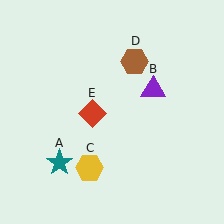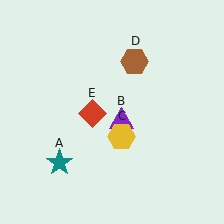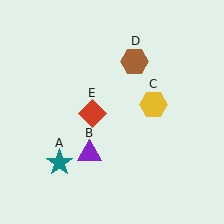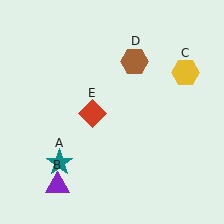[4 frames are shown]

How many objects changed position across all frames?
2 objects changed position: purple triangle (object B), yellow hexagon (object C).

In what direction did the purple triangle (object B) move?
The purple triangle (object B) moved down and to the left.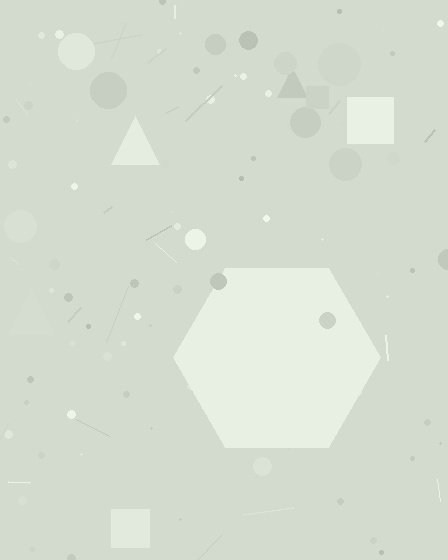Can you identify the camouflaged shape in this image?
The camouflaged shape is a hexagon.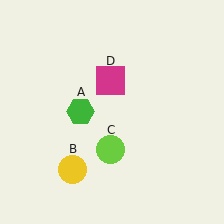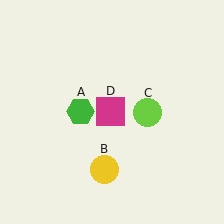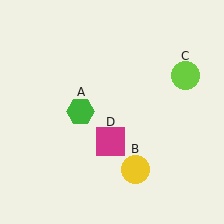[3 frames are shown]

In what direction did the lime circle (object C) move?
The lime circle (object C) moved up and to the right.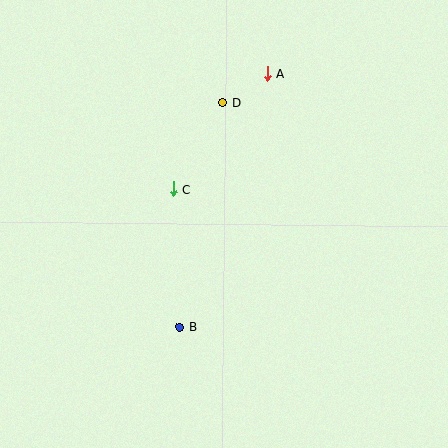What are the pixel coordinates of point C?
Point C is at (174, 189).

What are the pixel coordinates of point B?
Point B is at (180, 327).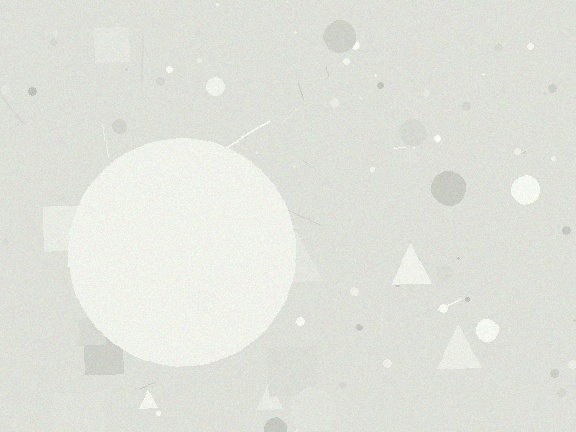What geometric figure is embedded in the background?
A circle is embedded in the background.